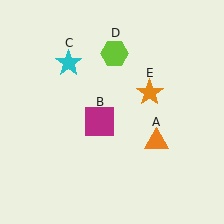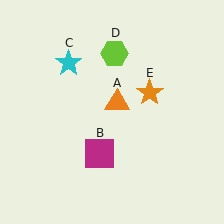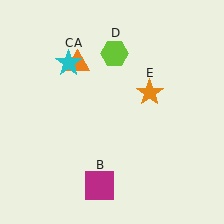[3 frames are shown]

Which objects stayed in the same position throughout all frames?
Cyan star (object C) and lime hexagon (object D) and orange star (object E) remained stationary.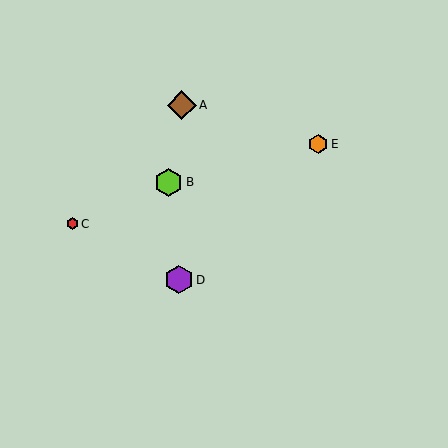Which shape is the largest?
The brown diamond (labeled A) is the largest.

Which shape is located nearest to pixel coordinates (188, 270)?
The purple hexagon (labeled D) at (179, 280) is nearest to that location.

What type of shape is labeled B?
Shape B is a lime hexagon.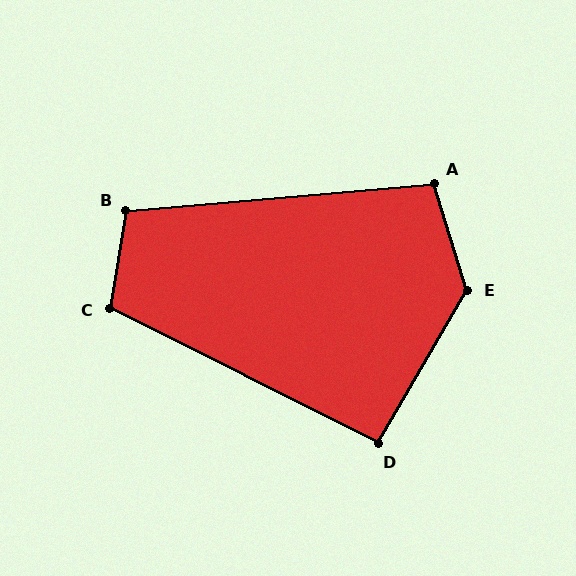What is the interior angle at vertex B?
Approximately 105 degrees (obtuse).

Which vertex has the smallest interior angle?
D, at approximately 94 degrees.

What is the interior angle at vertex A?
Approximately 102 degrees (obtuse).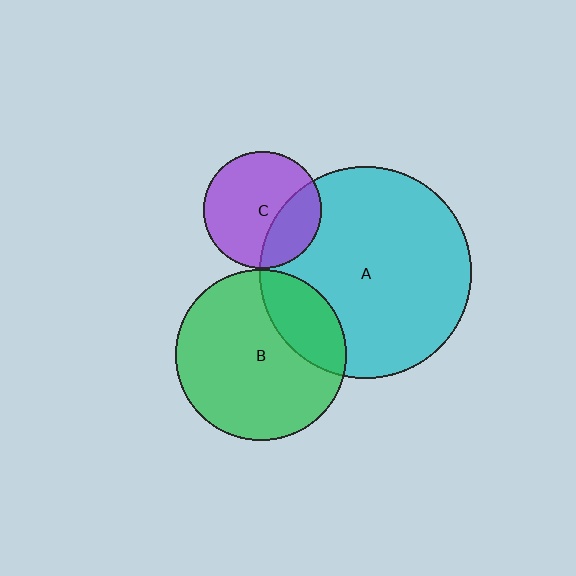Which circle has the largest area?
Circle A (cyan).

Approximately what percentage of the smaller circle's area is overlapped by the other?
Approximately 25%.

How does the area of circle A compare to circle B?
Approximately 1.5 times.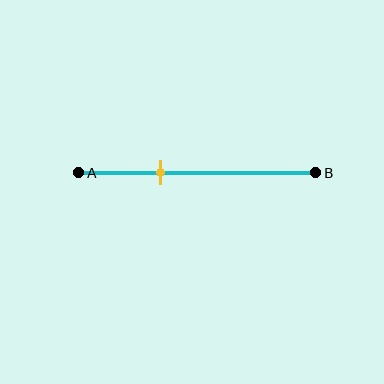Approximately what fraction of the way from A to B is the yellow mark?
The yellow mark is approximately 35% of the way from A to B.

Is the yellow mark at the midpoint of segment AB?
No, the mark is at about 35% from A, not at the 50% midpoint.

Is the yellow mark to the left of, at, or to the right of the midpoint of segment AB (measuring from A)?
The yellow mark is to the left of the midpoint of segment AB.